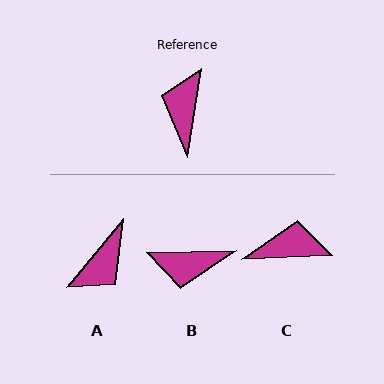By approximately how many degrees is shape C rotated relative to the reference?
Approximately 78 degrees clockwise.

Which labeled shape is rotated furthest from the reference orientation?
A, about 150 degrees away.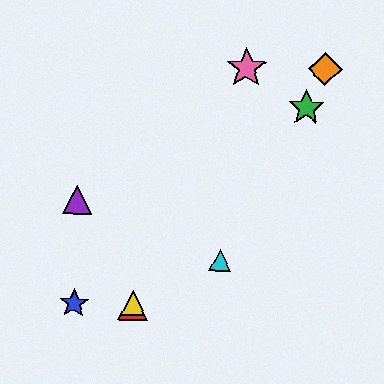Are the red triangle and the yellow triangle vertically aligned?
Yes, both are at x≈133.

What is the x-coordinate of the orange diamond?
The orange diamond is at x≈325.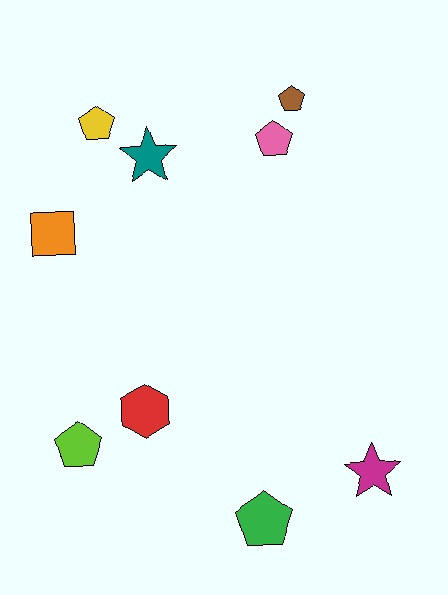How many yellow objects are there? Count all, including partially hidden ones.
There is 1 yellow object.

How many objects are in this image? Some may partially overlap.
There are 9 objects.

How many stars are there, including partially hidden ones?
There are 2 stars.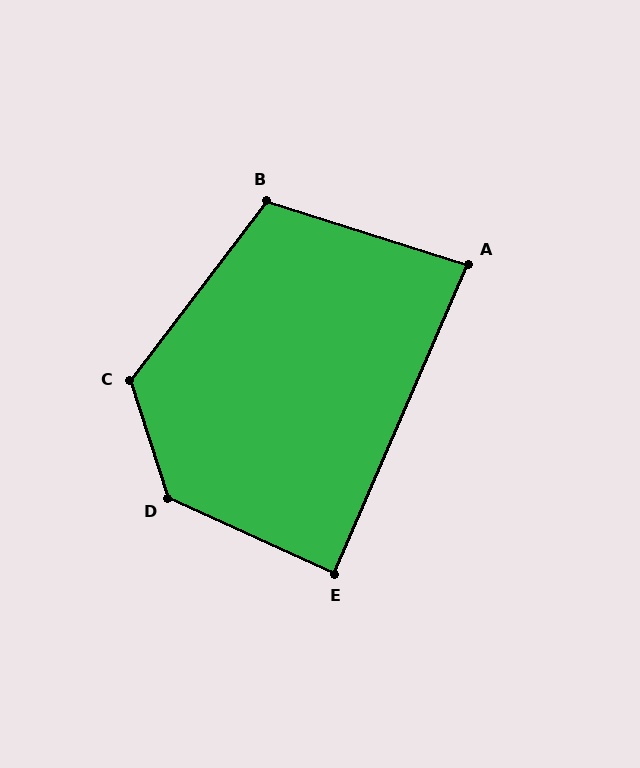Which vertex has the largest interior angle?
D, at approximately 132 degrees.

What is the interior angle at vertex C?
Approximately 125 degrees (obtuse).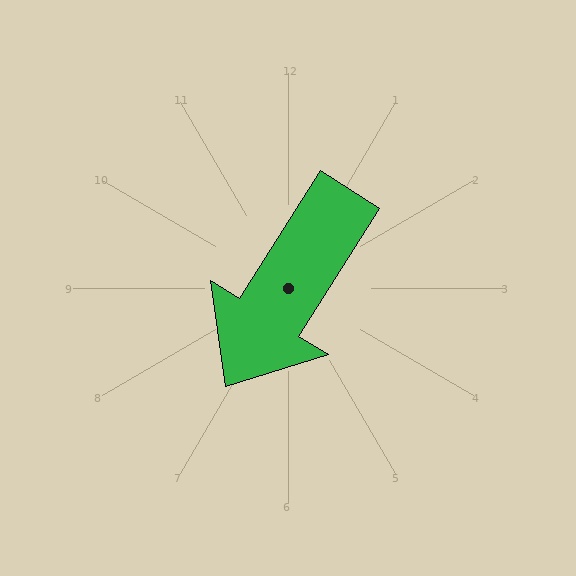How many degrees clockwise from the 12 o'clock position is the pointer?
Approximately 212 degrees.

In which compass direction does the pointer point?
Southwest.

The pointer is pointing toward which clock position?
Roughly 7 o'clock.